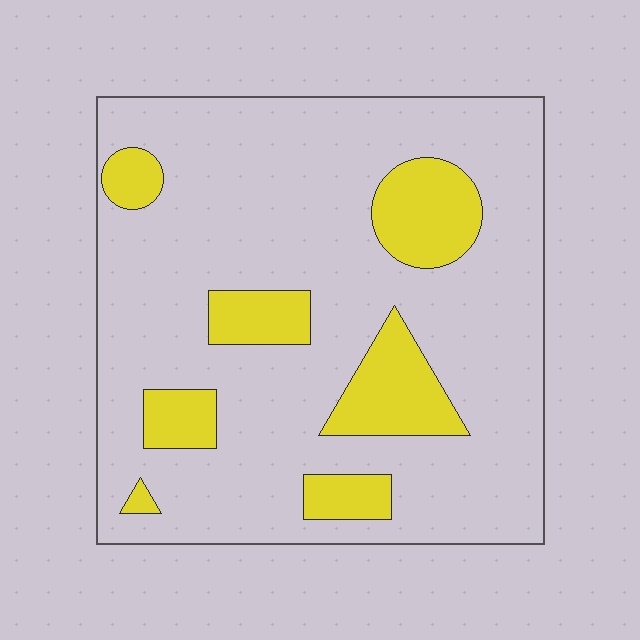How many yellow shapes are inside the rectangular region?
7.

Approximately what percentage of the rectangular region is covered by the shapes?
Approximately 20%.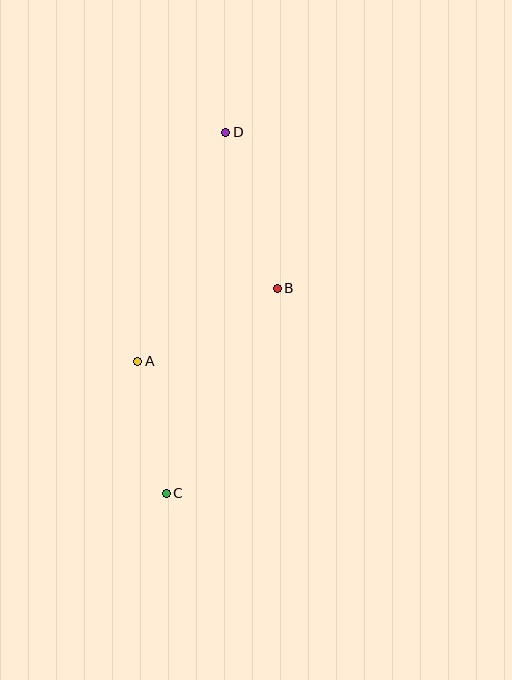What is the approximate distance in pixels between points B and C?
The distance between B and C is approximately 233 pixels.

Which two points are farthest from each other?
Points C and D are farthest from each other.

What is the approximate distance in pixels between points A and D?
The distance between A and D is approximately 245 pixels.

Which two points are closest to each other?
Points A and C are closest to each other.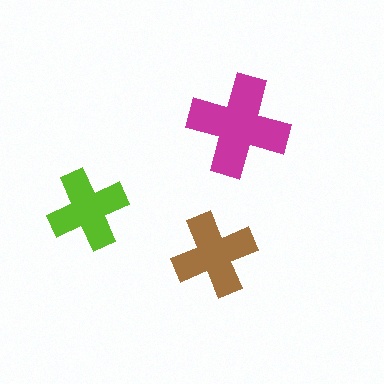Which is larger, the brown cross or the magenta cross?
The magenta one.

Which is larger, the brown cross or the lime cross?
The brown one.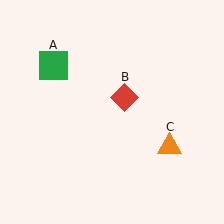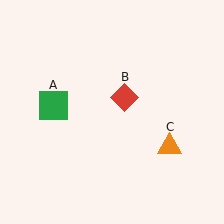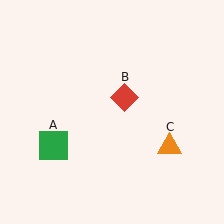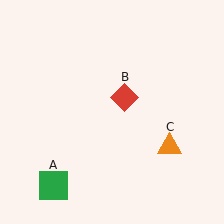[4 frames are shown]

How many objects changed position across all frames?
1 object changed position: green square (object A).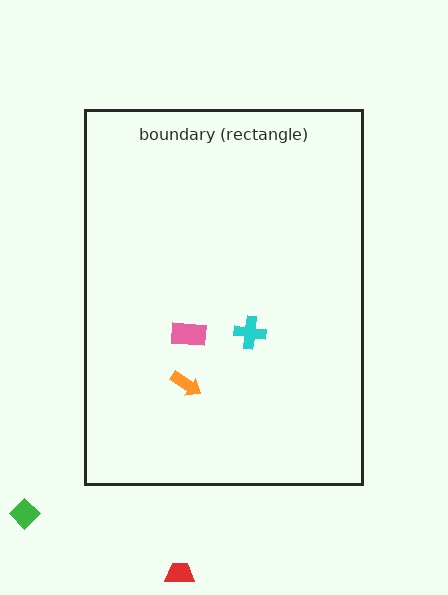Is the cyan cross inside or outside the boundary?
Inside.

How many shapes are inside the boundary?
3 inside, 2 outside.